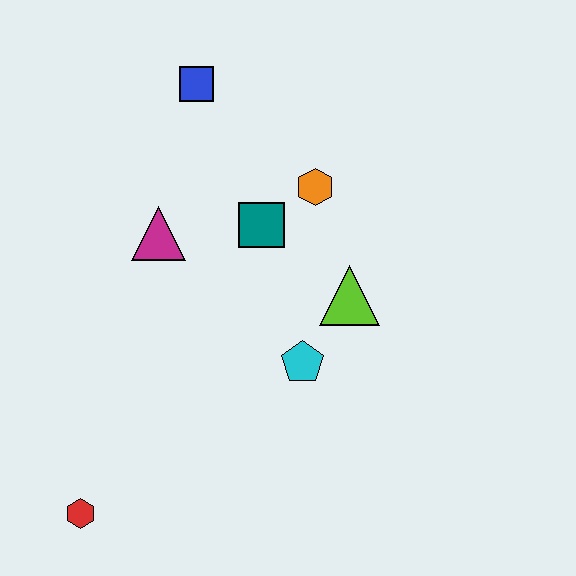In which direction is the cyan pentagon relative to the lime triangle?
The cyan pentagon is below the lime triangle.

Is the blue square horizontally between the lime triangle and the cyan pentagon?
No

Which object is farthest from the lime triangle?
The red hexagon is farthest from the lime triangle.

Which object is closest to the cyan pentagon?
The lime triangle is closest to the cyan pentagon.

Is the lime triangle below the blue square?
Yes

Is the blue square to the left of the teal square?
Yes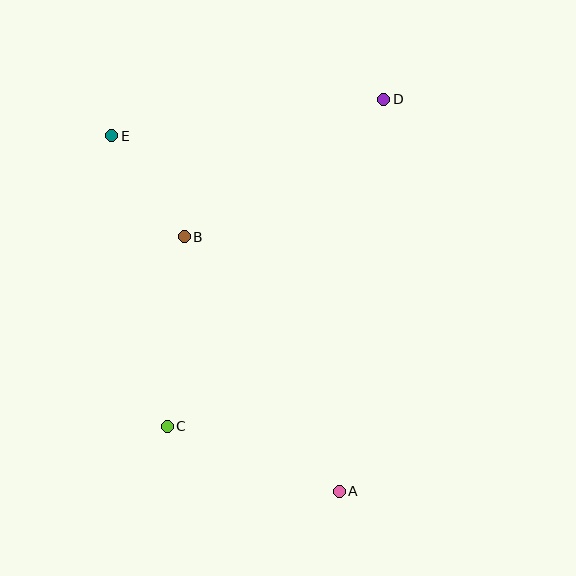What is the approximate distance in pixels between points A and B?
The distance between A and B is approximately 298 pixels.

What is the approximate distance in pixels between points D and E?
The distance between D and E is approximately 274 pixels.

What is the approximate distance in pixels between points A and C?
The distance between A and C is approximately 184 pixels.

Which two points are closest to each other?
Points B and E are closest to each other.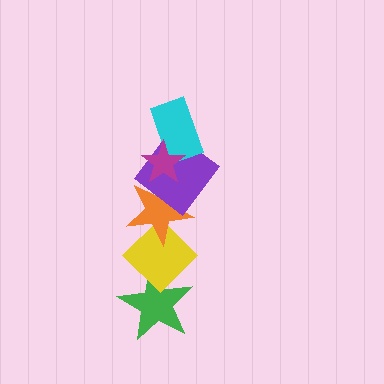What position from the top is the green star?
The green star is 6th from the top.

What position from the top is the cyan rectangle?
The cyan rectangle is 2nd from the top.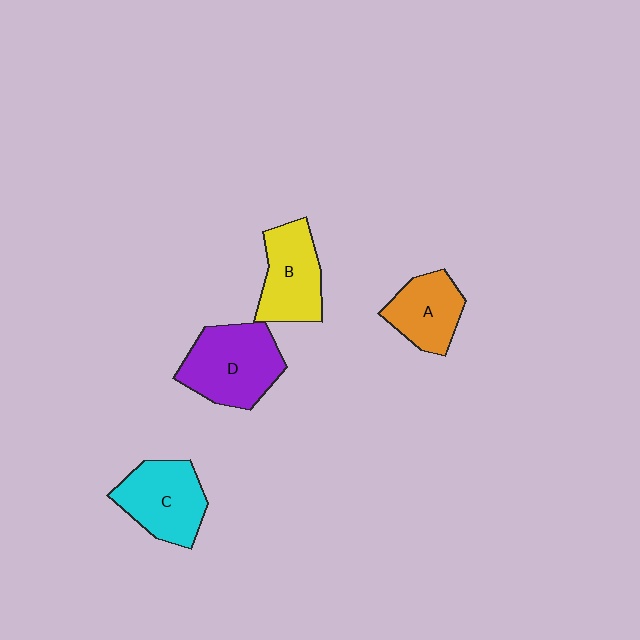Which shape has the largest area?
Shape D (purple).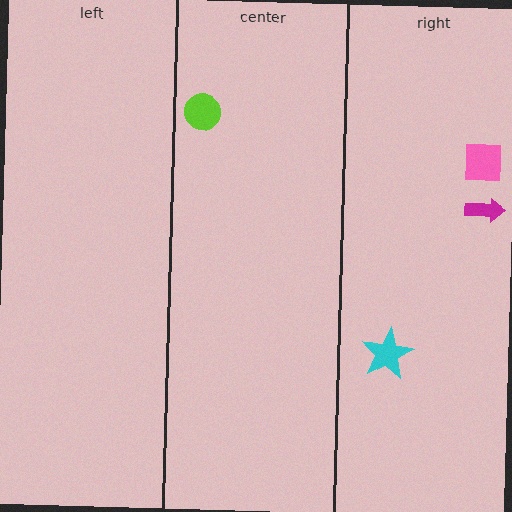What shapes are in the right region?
The cyan star, the pink square, the magenta arrow.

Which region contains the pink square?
The right region.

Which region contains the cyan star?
The right region.